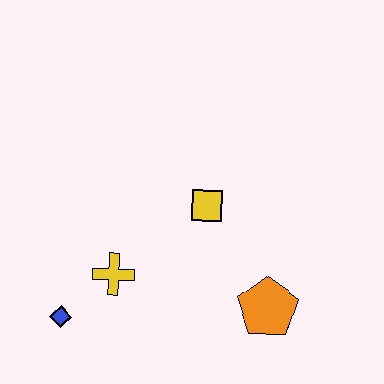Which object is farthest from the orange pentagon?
The blue diamond is farthest from the orange pentagon.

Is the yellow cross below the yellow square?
Yes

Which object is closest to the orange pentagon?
The yellow square is closest to the orange pentagon.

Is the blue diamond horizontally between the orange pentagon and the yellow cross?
No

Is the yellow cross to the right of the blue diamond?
Yes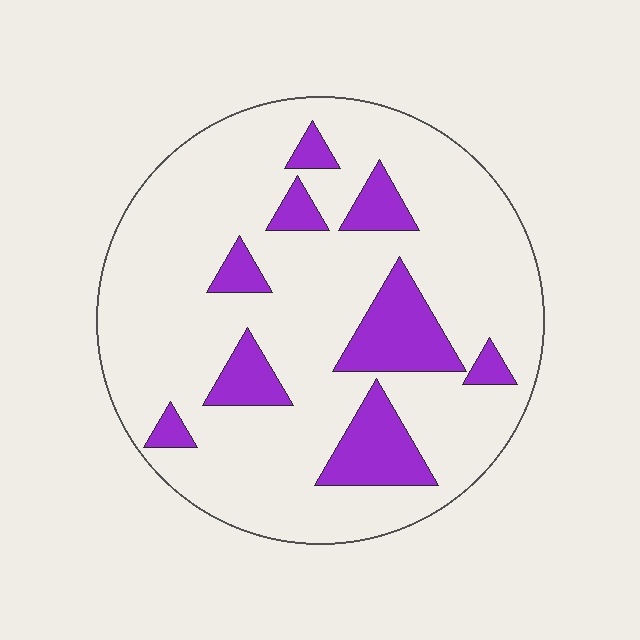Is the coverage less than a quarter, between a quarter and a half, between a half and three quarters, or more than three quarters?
Less than a quarter.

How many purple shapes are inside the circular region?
9.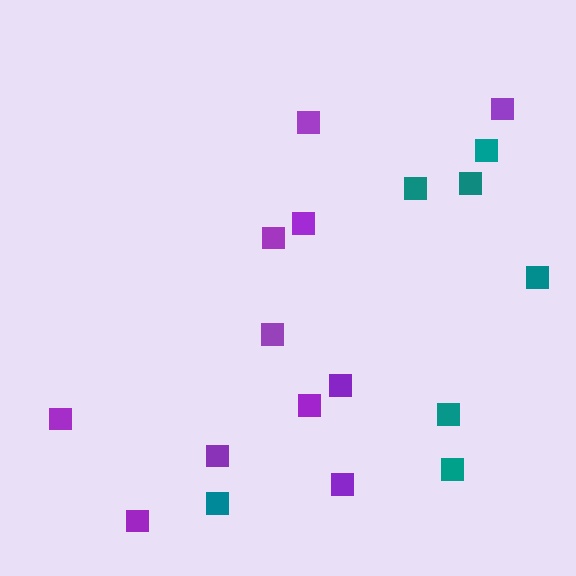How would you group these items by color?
There are 2 groups: one group of teal squares (7) and one group of purple squares (11).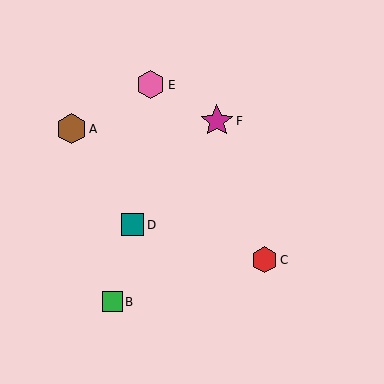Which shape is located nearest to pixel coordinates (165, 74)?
The pink hexagon (labeled E) at (151, 85) is nearest to that location.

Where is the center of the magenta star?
The center of the magenta star is at (217, 121).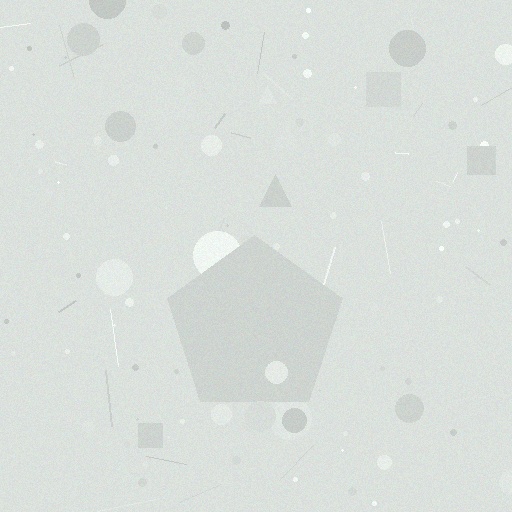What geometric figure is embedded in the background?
A pentagon is embedded in the background.